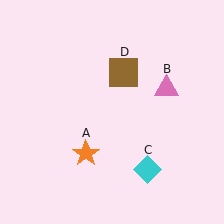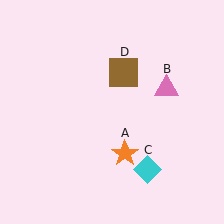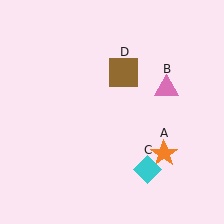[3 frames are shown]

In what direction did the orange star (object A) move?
The orange star (object A) moved right.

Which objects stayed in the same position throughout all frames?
Pink triangle (object B) and cyan diamond (object C) and brown square (object D) remained stationary.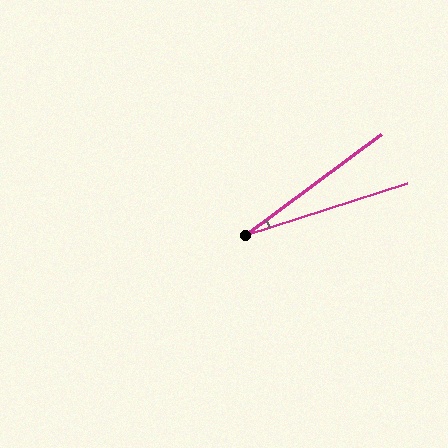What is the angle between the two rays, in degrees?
Approximately 19 degrees.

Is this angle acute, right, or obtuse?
It is acute.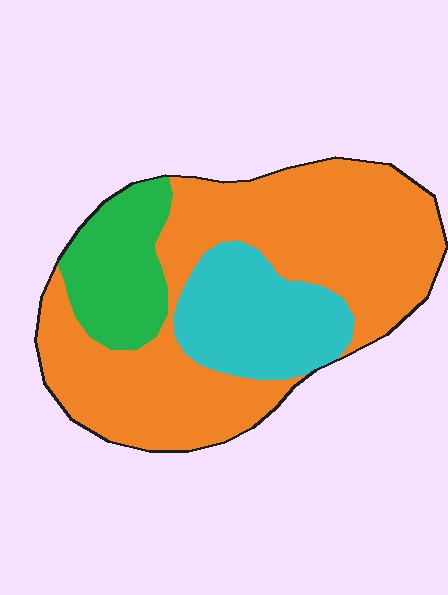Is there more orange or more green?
Orange.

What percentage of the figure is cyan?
Cyan covers around 20% of the figure.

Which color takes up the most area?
Orange, at roughly 65%.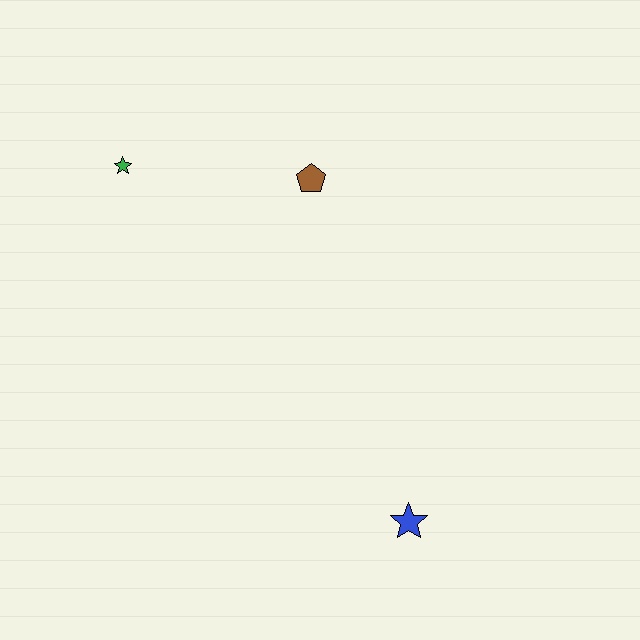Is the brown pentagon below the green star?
Yes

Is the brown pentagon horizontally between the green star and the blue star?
Yes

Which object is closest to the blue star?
The brown pentagon is closest to the blue star.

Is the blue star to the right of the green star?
Yes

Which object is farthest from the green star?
The blue star is farthest from the green star.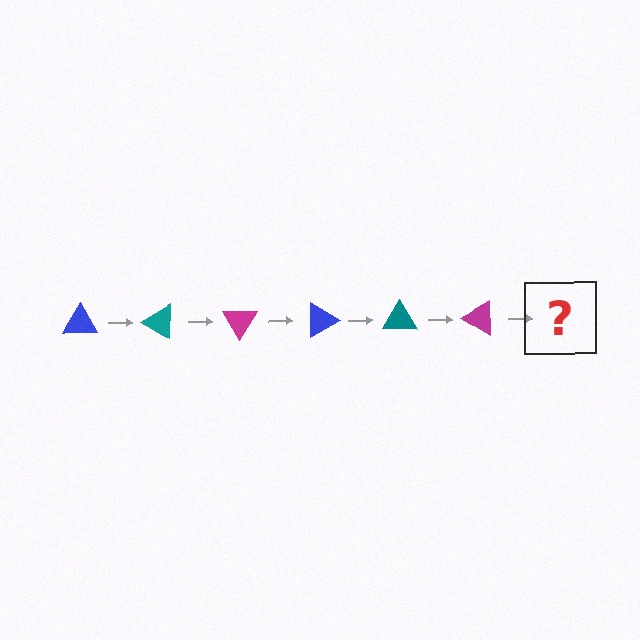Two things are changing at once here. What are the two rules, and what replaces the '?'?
The two rules are that it rotates 30 degrees each step and the color cycles through blue, teal, and magenta. The '?' should be a blue triangle, rotated 180 degrees from the start.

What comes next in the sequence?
The next element should be a blue triangle, rotated 180 degrees from the start.